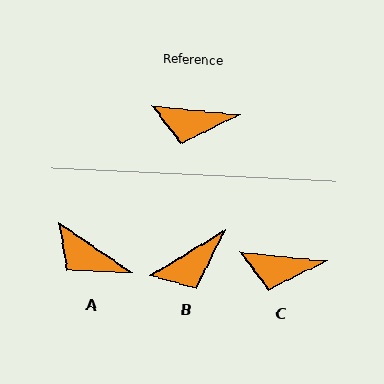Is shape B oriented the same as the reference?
No, it is off by about 37 degrees.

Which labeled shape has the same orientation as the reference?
C.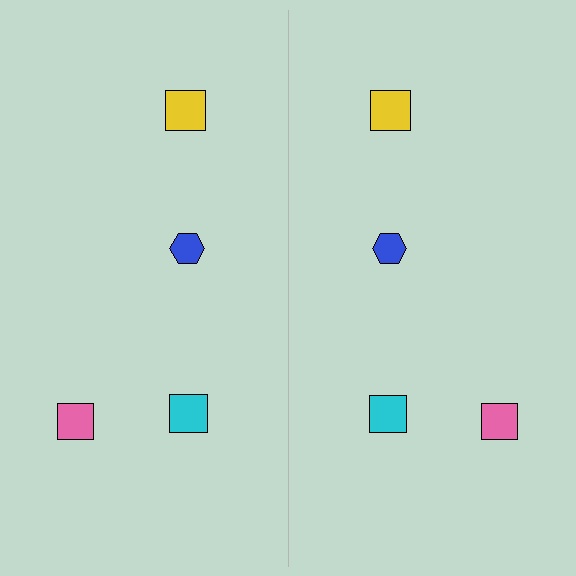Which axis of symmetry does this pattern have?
The pattern has a vertical axis of symmetry running through the center of the image.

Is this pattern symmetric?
Yes, this pattern has bilateral (reflection) symmetry.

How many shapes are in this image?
There are 8 shapes in this image.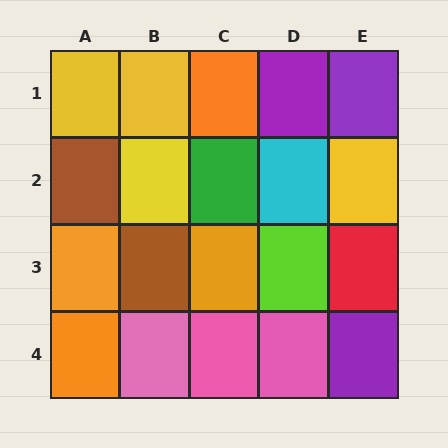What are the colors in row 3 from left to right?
Orange, brown, orange, lime, red.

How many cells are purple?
3 cells are purple.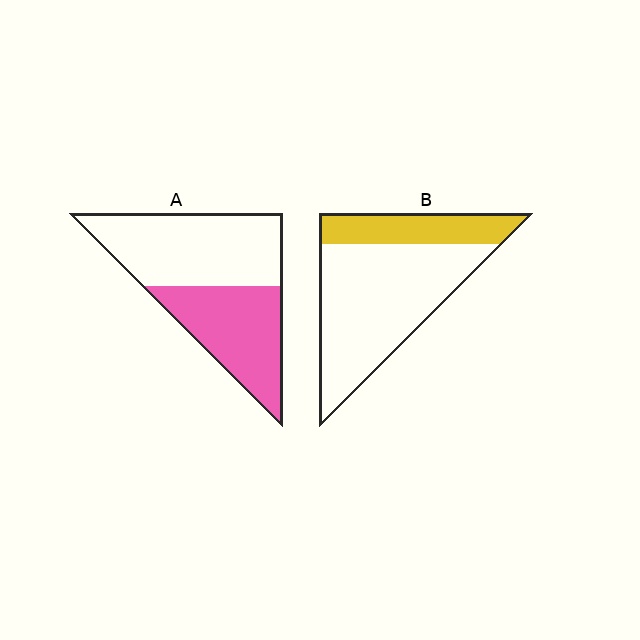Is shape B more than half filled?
No.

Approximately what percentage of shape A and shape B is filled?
A is approximately 45% and B is approximately 25%.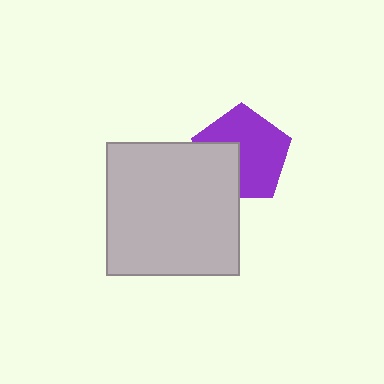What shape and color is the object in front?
The object in front is a light gray square.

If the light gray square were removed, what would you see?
You would see the complete purple pentagon.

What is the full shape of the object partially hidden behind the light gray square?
The partially hidden object is a purple pentagon.